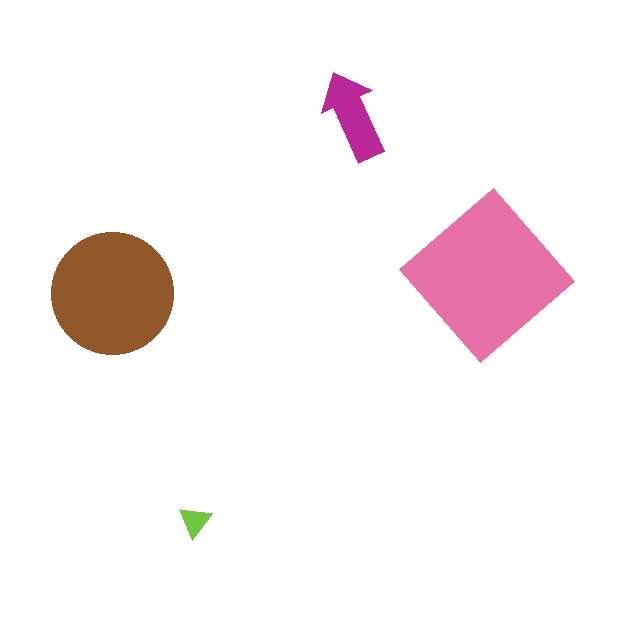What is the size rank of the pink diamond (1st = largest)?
1st.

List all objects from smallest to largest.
The lime triangle, the magenta arrow, the brown circle, the pink diamond.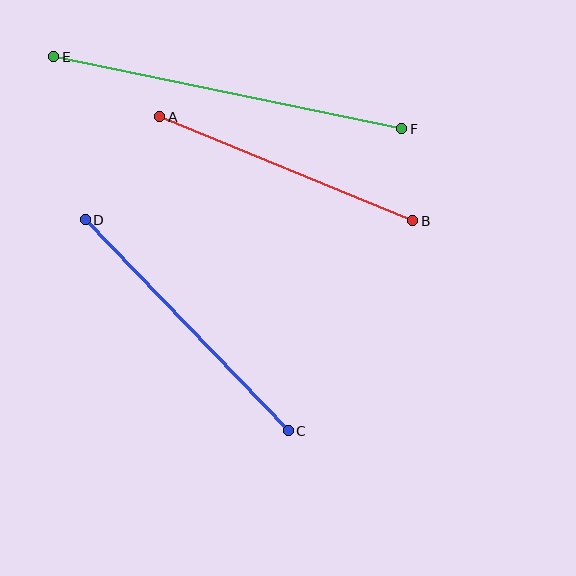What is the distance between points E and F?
The distance is approximately 355 pixels.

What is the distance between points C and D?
The distance is approximately 293 pixels.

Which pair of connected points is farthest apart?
Points E and F are farthest apart.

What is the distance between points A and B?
The distance is approximately 274 pixels.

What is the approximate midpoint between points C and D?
The midpoint is at approximately (187, 325) pixels.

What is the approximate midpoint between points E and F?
The midpoint is at approximately (228, 93) pixels.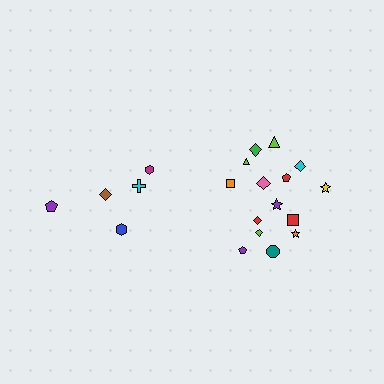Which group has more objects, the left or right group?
The right group.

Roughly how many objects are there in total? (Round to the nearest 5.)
Roughly 20 objects in total.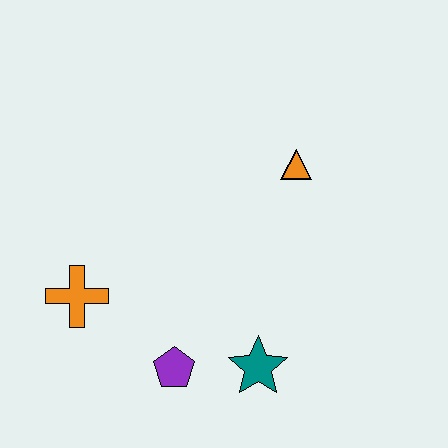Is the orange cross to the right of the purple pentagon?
No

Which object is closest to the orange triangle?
The teal star is closest to the orange triangle.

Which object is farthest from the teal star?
The orange triangle is farthest from the teal star.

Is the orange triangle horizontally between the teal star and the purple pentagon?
No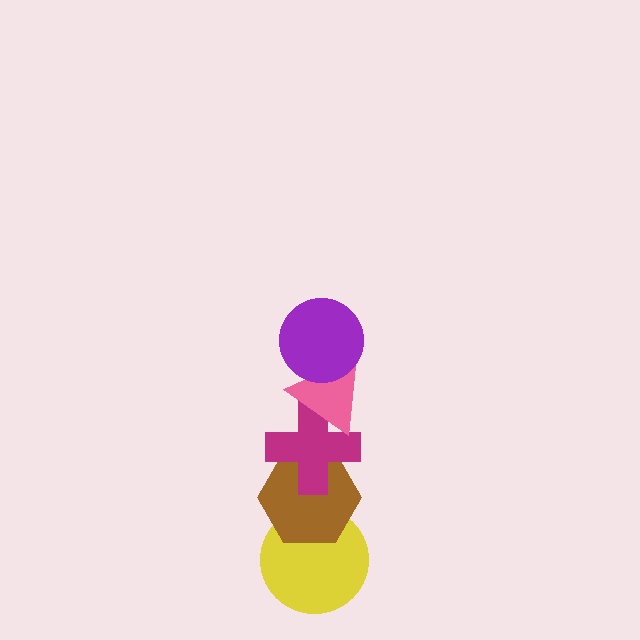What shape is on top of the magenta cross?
The pink triangle is on top of the magenta cross.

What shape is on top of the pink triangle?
The purple circle is on top of the pink triangle.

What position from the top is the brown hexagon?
The brown hexagon is 4th from the top.